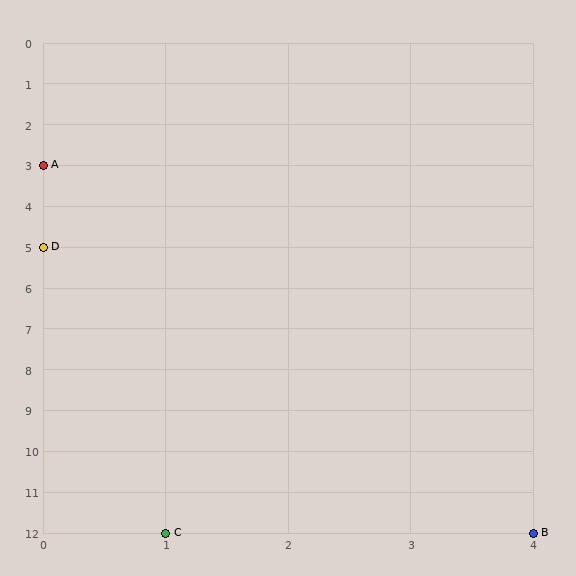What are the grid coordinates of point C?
Point C is at grid coordinates (1, 12).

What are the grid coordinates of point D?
Point D is at grid coordinates (0, 5).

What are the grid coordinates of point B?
Point B is at grid coordinates (4, 12).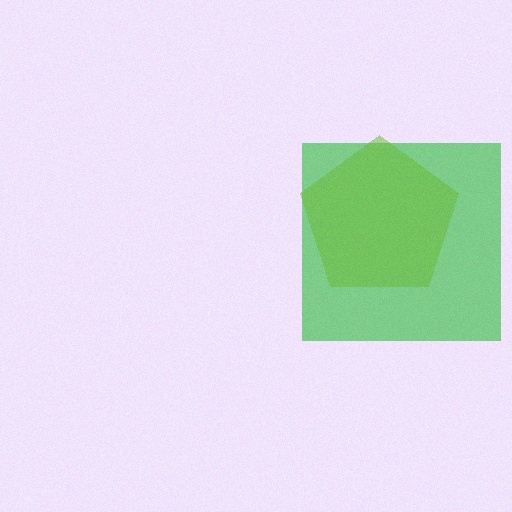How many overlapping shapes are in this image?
There are 2 overlapping shapes in the image.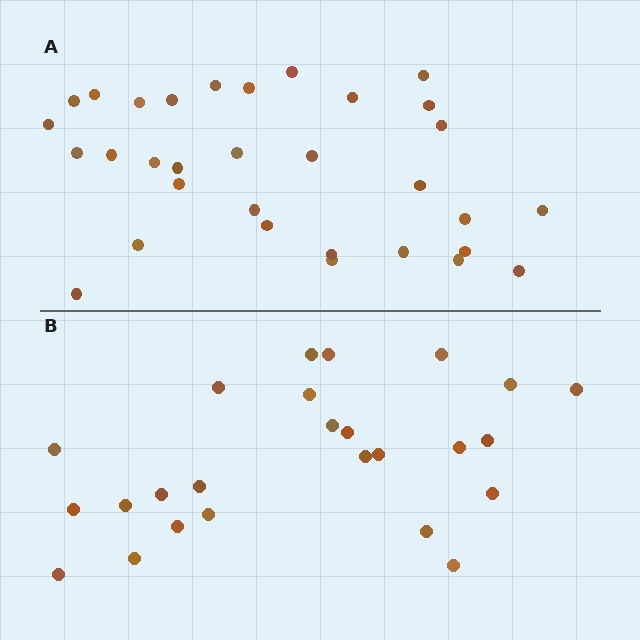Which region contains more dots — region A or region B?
Region A (the top region) has more dots.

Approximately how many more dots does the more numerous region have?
Region A has roughly 8 or so more dots than region B.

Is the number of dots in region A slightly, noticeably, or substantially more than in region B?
Region A has noticeably more, but not dramatically so. The ratio is roughly 1.3 to 1.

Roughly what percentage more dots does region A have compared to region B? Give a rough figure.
About 30% more.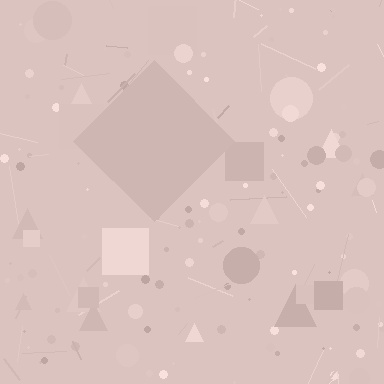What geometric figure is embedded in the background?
A diamond is embedded in the background.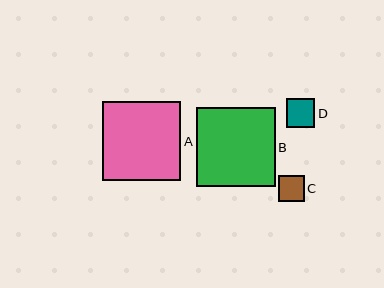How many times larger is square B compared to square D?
Square B is approximately 2.8 times the size of square D.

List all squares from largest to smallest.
From largest to smallest: B, A, D, C.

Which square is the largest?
Square B is the largest with a size of approximately 79 pixels.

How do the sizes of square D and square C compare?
Square D and square C are approximately the same size.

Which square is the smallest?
Square C is the smallest with a size of approximately 26 pixels.